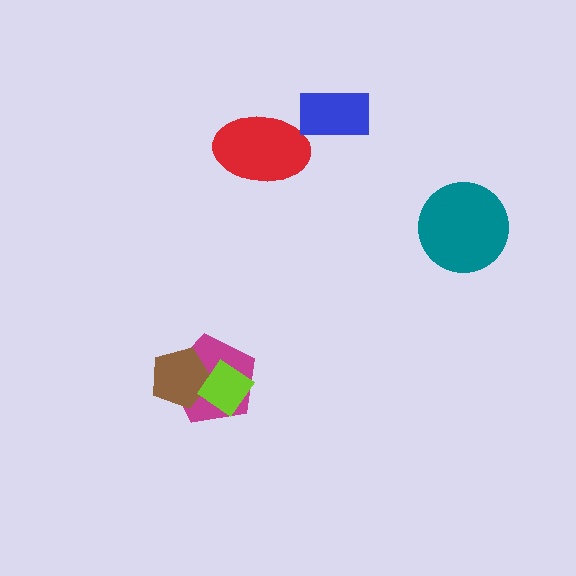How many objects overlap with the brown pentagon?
2 objects overlap with the brown pentagon.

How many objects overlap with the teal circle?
0 objects overlap with the teal circle.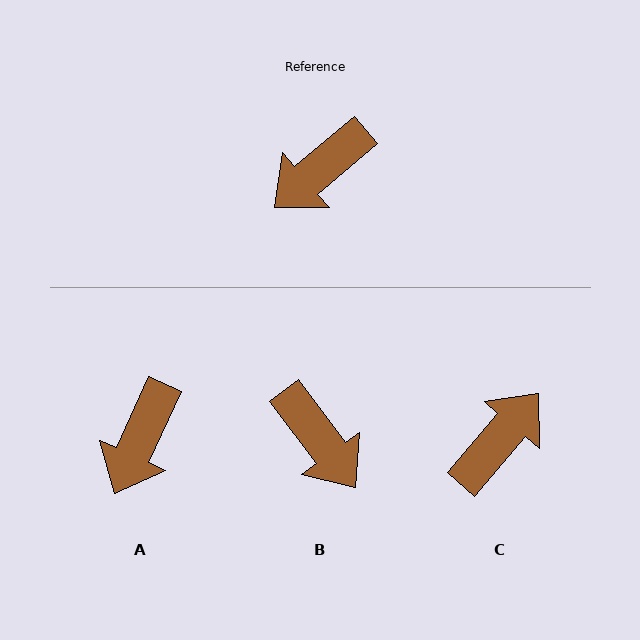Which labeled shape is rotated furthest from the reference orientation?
C, about 171 degrees away.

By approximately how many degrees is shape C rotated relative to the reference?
Approximately 171 degrees clockwise.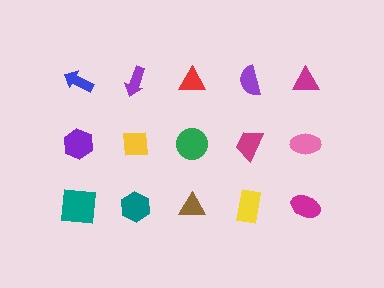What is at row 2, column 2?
A yellow square.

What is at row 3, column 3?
A brown triangle.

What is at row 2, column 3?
A green circle.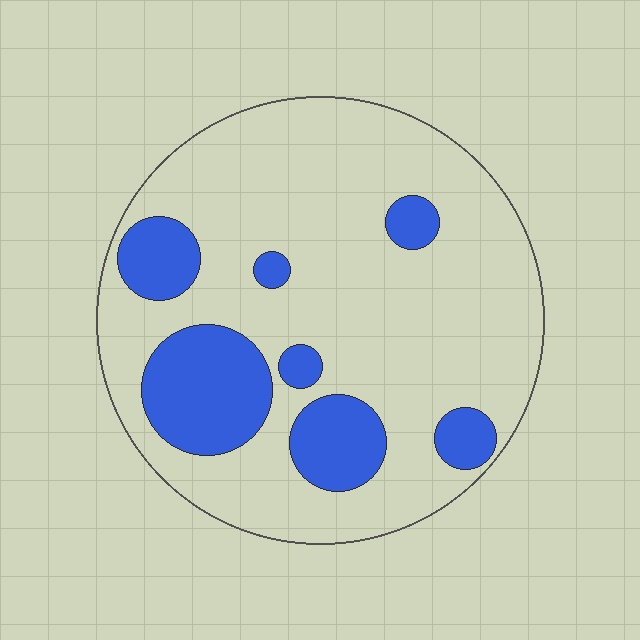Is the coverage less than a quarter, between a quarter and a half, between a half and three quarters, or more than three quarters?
Less than a quarter.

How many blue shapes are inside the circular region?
7.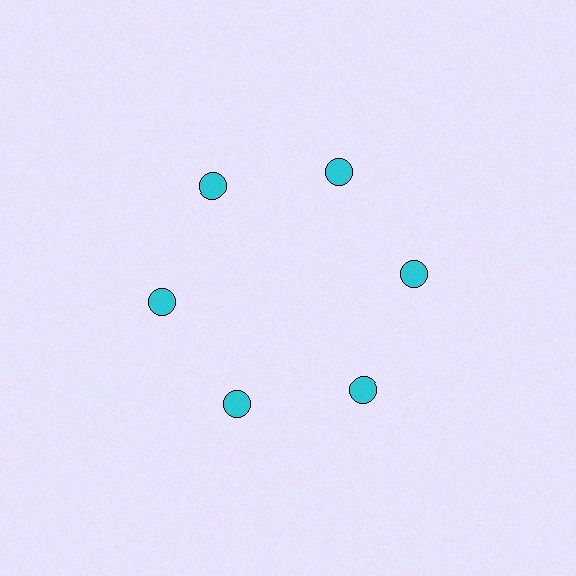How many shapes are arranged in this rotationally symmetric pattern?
There are 6 shapes, arranged in 6 groups of 1.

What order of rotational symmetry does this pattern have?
This pattern has 6-fold rotational symmetry.